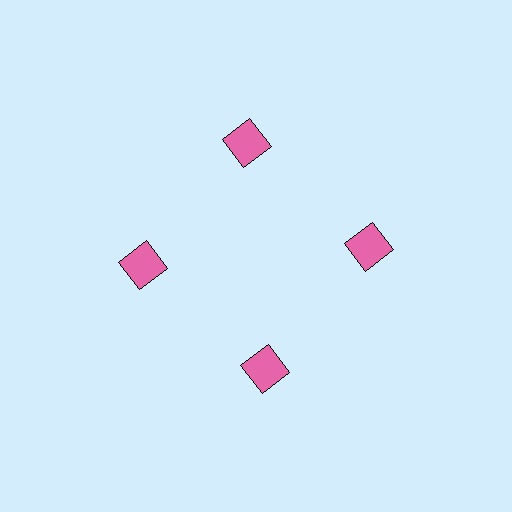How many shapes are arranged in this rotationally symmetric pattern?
There are 4 shapes, arranged in 4 groups of 1.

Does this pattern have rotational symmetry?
Yes, this pattern has 4-fold rotational symmetry. It looks the same after rotating 90 degrees around the center.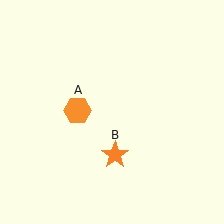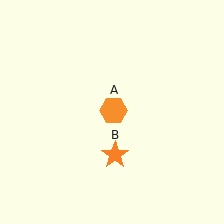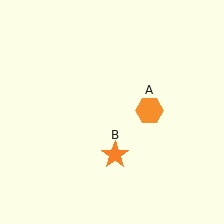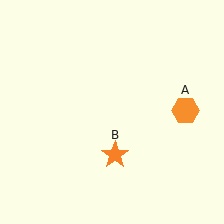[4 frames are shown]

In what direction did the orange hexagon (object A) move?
The orange hexagon (object A) moved right.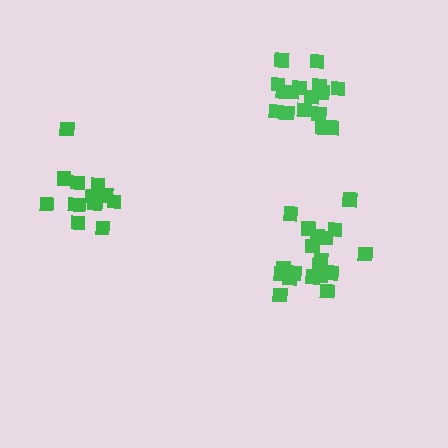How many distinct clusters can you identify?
There are 3 distinct clusters.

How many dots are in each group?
Group 1: 20 dots, Group 2: 16 dots, Group 3: 14 dots (50 total).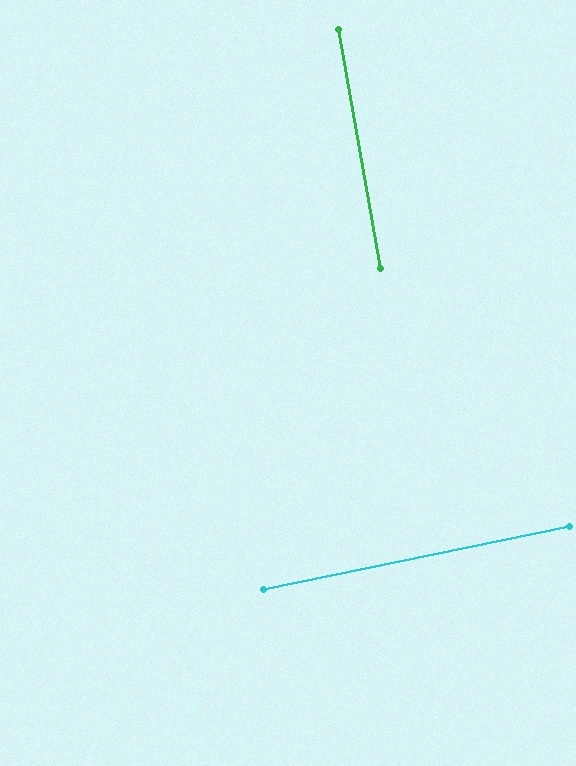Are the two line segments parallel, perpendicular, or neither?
Perpendicular — they meet at approximately 88°.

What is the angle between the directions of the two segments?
Approximately 88 degrees.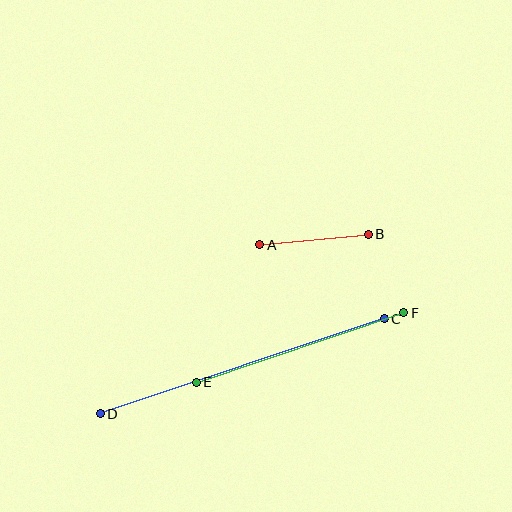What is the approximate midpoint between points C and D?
The midpoint is at approximately (242, 366) pixels.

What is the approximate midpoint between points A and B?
The midpoint is at approximately (314, 239) pixels.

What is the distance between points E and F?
The distance is approximately 219 pixels.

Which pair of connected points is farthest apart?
Points C and D are farthest apart.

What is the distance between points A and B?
The distance is approximately 109 pixels.